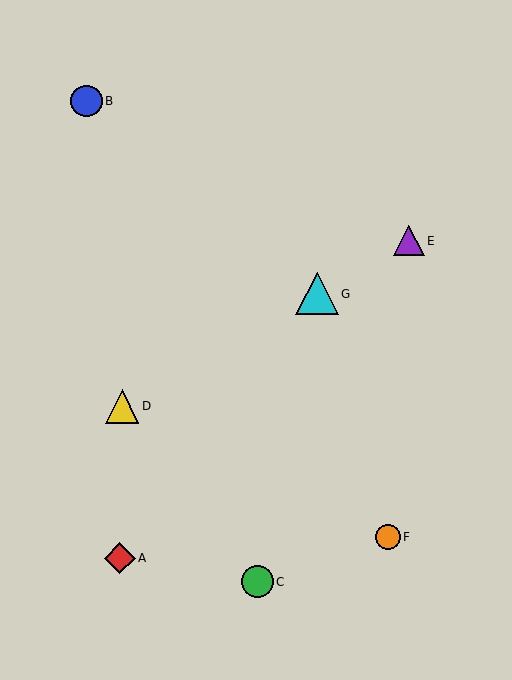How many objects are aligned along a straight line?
3 objects (D, E, G) are aligned along a straight line.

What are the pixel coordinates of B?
Object B is at (86, 101).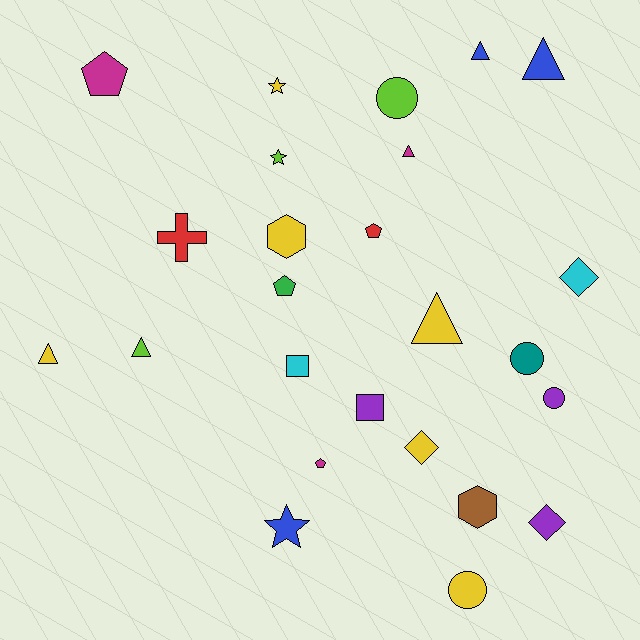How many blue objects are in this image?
There are 3 blue objects.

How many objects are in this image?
There are 25 objects.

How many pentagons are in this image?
There are 4 pentagons.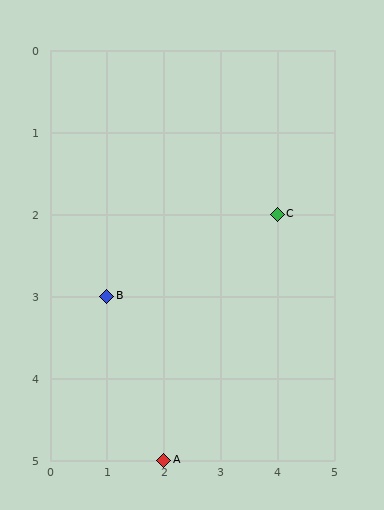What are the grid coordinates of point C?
Point C is at grid coordinates (4, 2).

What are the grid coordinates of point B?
Point B is at grid coordinates (1, 3).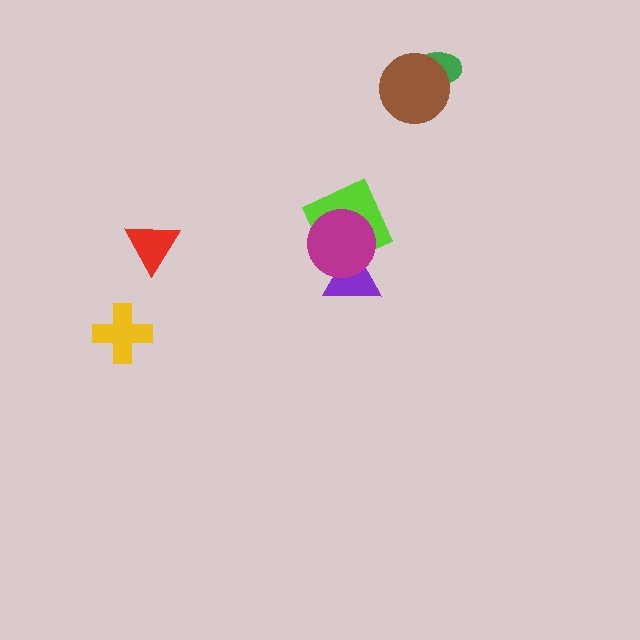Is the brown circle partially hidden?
No, no other shape covers it.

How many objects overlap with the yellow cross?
0 objects overlap with the yellow cross.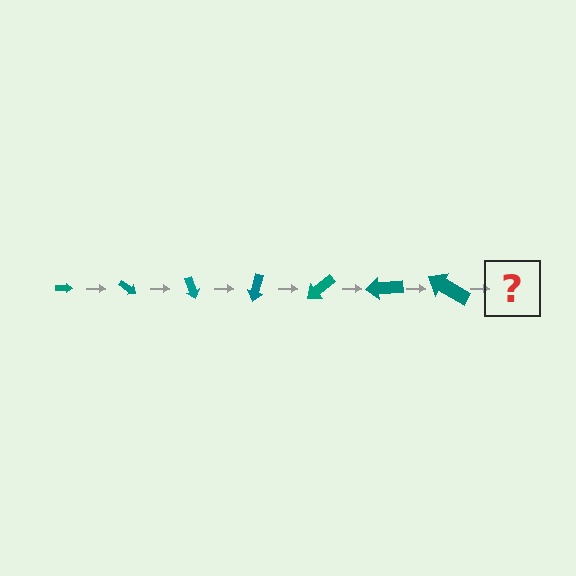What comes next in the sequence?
The next element should be an arrow, larger than the previous one and rotated 245 degrees from the start.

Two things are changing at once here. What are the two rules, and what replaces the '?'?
The two rules are that the arrow grows larger each step and it rotates 35 degrees each step. The '?' should be an arrow, larger than the previous one and rotated 245 degrees from the start.